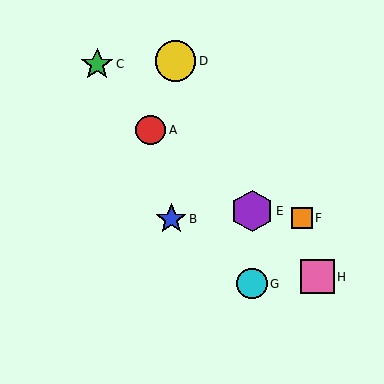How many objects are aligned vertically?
2 objects (E, G) are aligned vertically.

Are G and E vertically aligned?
Yes, both are at x≈252.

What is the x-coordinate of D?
Object D is at x≈176.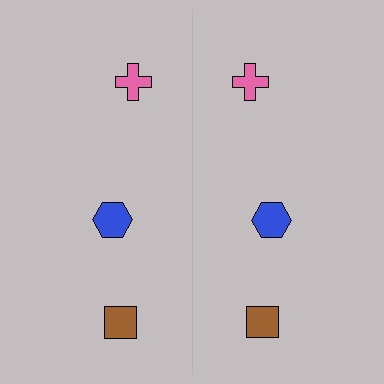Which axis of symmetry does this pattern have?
The pattern has a vertical axis of symmetry running through the center of the image.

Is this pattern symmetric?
Yes, this pattern has bilateral (reflection) symmetry.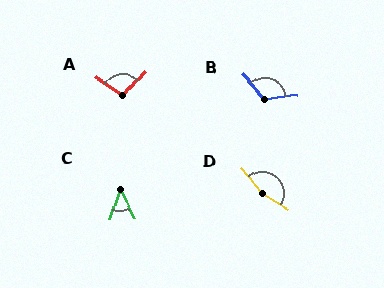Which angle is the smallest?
C, at approximately 45 degrees.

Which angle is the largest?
D, at approximately 163 degrees.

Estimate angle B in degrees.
Approximately 125 degrees.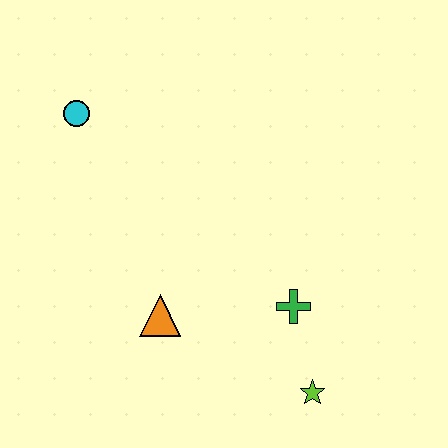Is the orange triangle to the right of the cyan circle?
Yes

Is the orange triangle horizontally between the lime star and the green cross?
No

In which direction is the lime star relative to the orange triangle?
The lime star is to the right of the orange triangle.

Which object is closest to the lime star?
The green cross is closest to the lime star.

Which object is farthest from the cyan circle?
The lime star is farthest from the cyan circle.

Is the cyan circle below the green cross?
No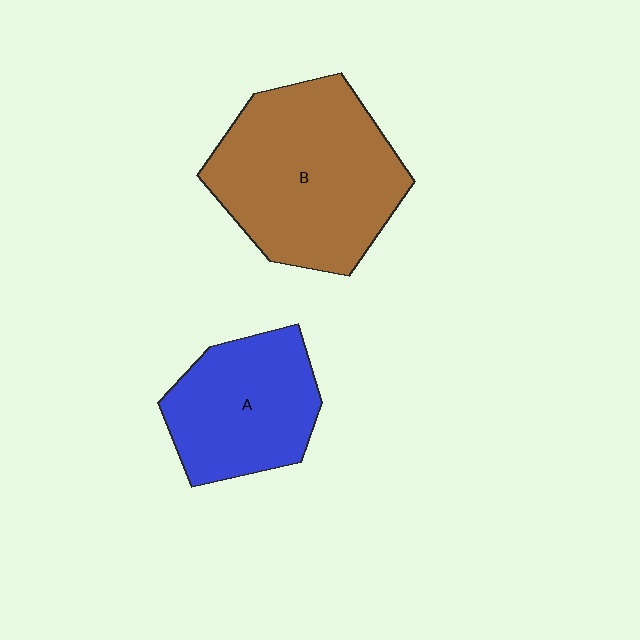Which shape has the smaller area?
Shape A (blue).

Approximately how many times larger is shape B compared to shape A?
Approximately 1.5 times.